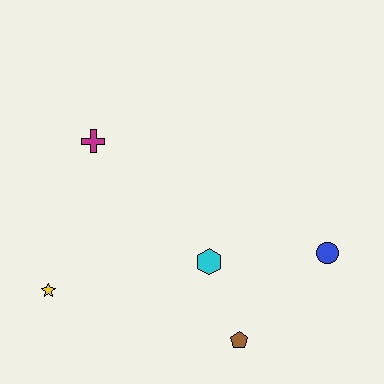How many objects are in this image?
There are 5 objects.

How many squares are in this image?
There are no squares.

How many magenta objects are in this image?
There is 1 magenta object.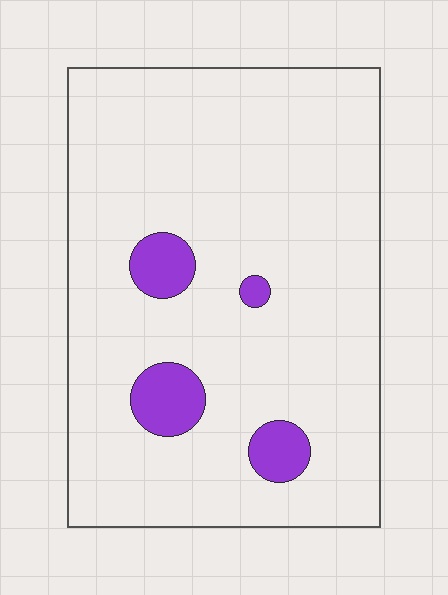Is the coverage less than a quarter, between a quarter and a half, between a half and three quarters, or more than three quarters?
Less than a quarter.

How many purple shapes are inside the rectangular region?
4.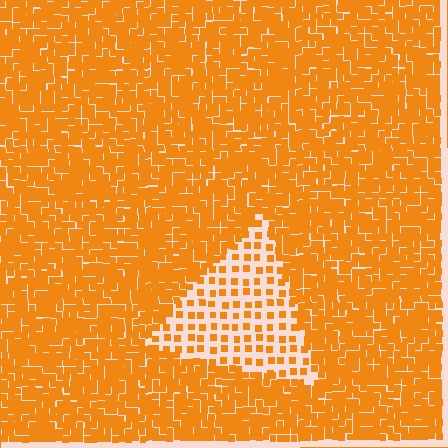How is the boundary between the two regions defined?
The boundary is defined by a change in element density (approximately 2.8x ratio). All elements are the same color, size, and shape.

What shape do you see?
I see a triangle.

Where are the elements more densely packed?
The elements are more densely packed outside the triangle boundary.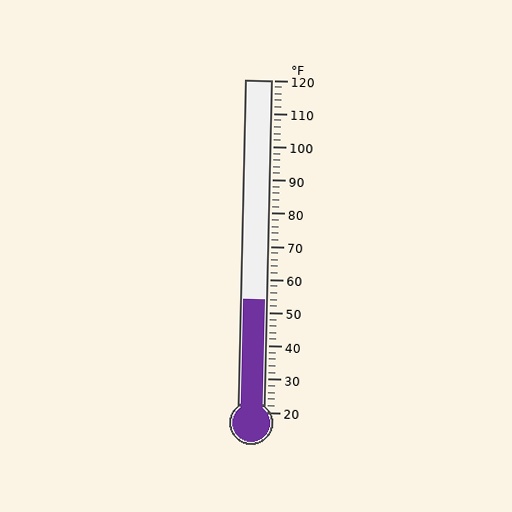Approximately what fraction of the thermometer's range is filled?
The thermometer is filled to approximately 35% of its range.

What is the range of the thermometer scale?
The thermometer scale ranges from 20°F to 120°F.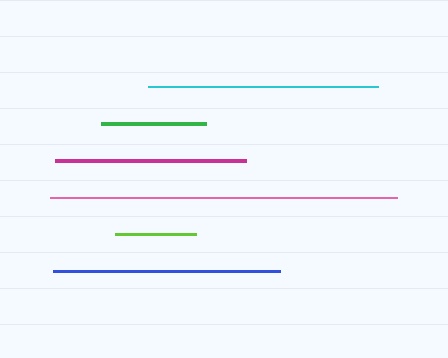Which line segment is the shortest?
The lime line is the shortest at approximately 81 pixels.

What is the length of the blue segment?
The blue segment is approximately 227 pixels long.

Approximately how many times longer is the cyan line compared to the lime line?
The cyan line is approximately 2.8 times the length of the lime line.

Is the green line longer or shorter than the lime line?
The green line is longer than the lime line.